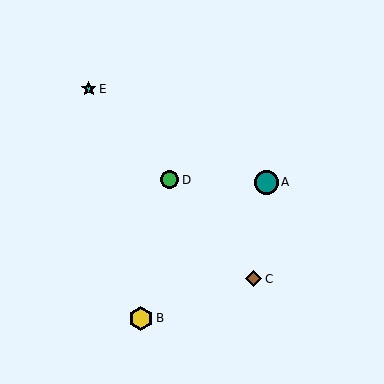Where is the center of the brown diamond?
The center of the brown diamond is at (254, 279).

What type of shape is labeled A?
Shape A is a teal circle.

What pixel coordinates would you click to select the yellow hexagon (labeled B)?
Click at (141, 318) to select the yellow hexagon B.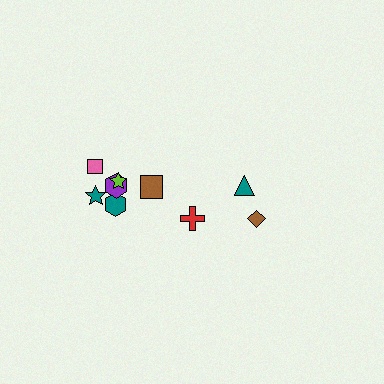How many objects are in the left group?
There are 6 objects.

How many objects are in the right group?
There are 3 objects.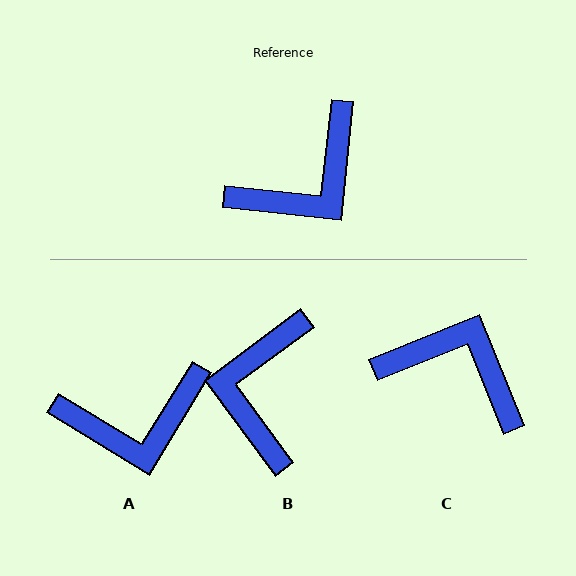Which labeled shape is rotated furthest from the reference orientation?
B, about 137 degrees away.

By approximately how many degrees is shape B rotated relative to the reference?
Approximately 137 degrees clockwise.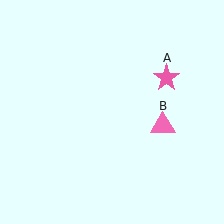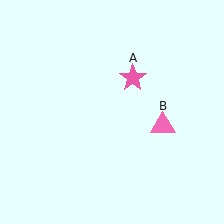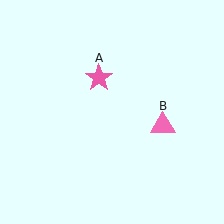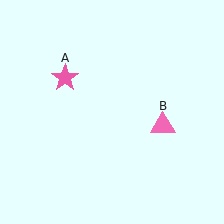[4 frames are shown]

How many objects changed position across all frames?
1 object changed position: pink star (object A).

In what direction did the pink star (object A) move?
The pink star (object A) moved left.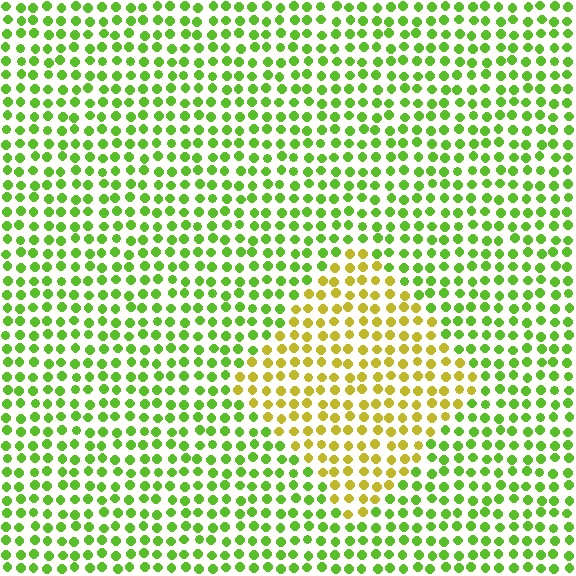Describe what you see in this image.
The image is filled with small lime elements in a uniform arrangement. A diamond-shaped region is visible where the elements are tinted to a slightly different hue, forming a subtle color boundary.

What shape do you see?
I see a diamond.